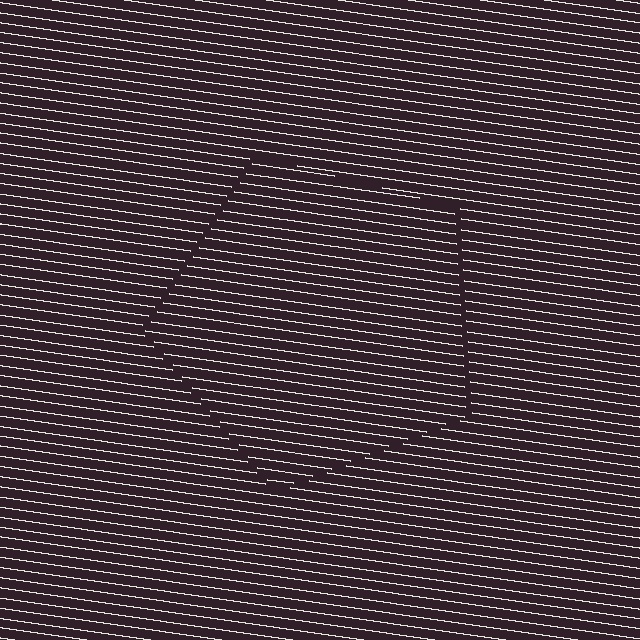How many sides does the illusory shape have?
5 sides — the line-ends trace a pentagon.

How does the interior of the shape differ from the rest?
The interior of the shape contains the same grating, shifted by half a period — the contour is defined by the phase discontinuity where line-ends from the inner and outer gratings abut.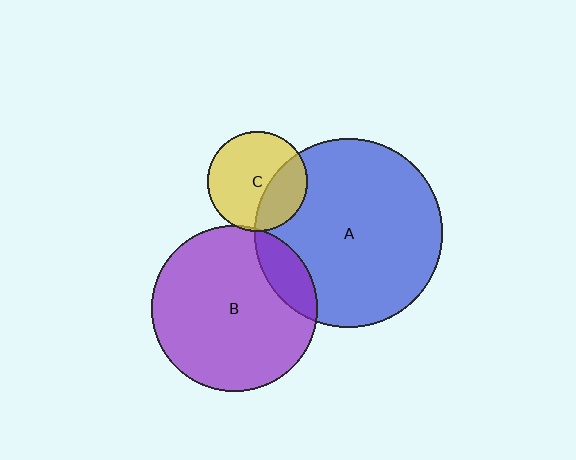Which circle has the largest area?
Circle A (blue).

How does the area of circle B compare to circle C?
Approximately 2.7 times.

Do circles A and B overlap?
Yes.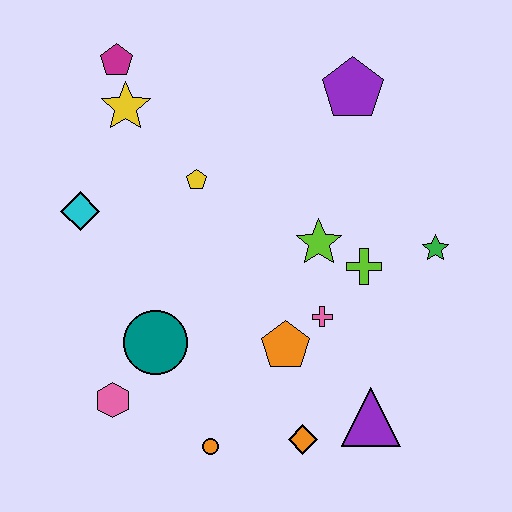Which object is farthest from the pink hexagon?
The purple pentagon is farthest from the pink hexagon.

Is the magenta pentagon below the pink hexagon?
No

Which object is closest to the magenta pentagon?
The yellow star is closest to the magenta pentagon.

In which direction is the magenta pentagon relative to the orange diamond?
The magenta pentagon is above the orange diamond.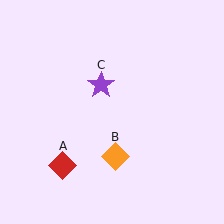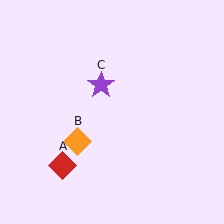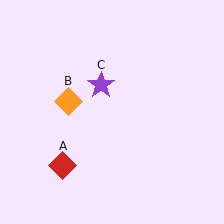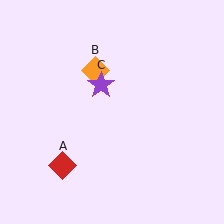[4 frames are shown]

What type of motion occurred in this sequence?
The orange diamond (object B) rotated clockwise around the center of the scene.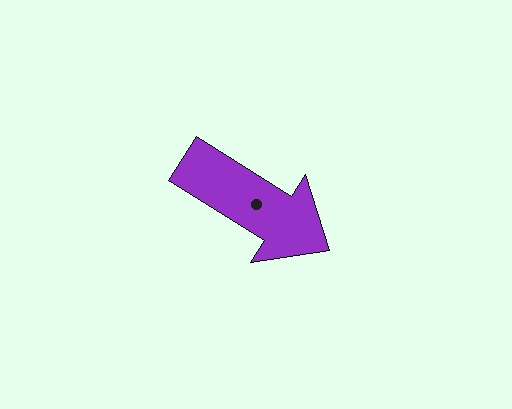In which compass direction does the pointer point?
Southeast.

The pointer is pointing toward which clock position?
Roughly 4 o'clock.